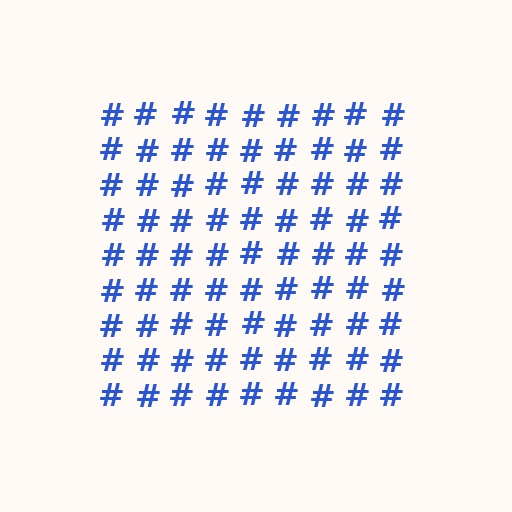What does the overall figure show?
The overall figure shows a square.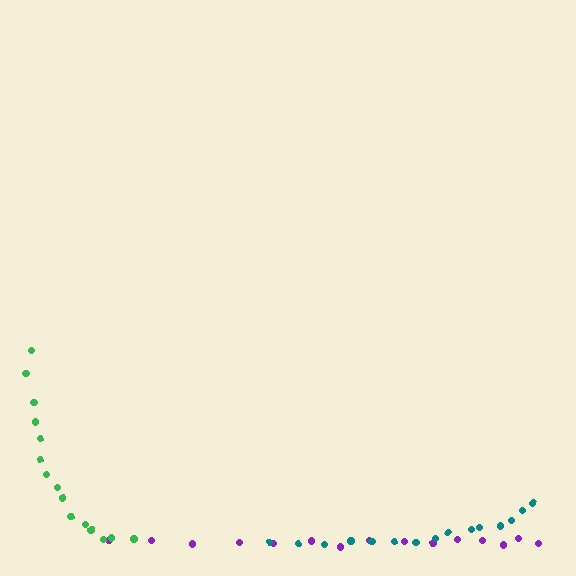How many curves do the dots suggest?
There are 3 distinct paths.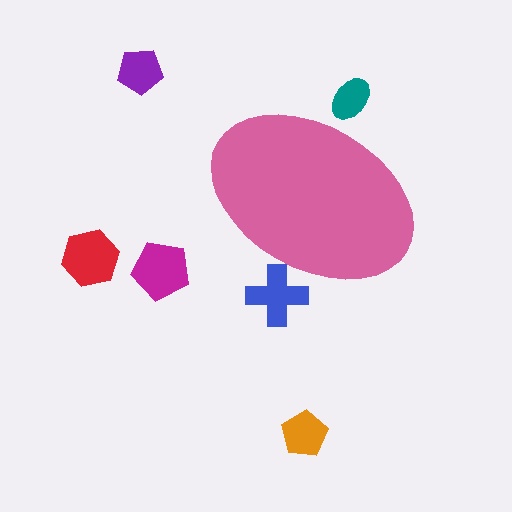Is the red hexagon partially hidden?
No, the red hexagon is fully visible.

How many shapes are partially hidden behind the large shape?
2 shapes are partially hidden.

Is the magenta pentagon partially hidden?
No, the magenta pentagon is fully visible.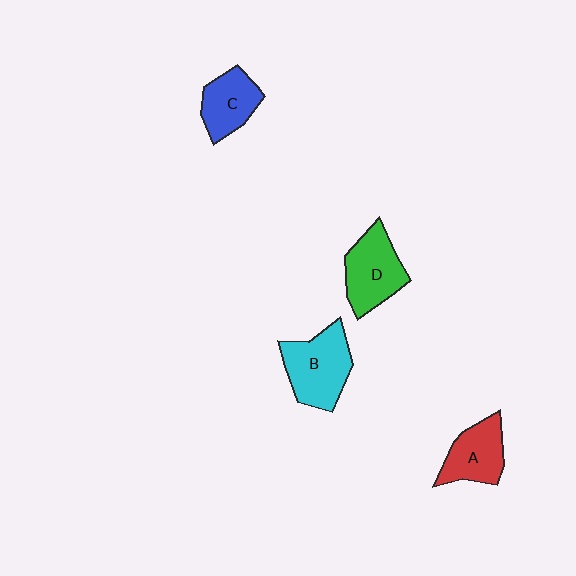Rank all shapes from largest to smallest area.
From largest to smallest: B (cyan), D (green), A (red), C (blue).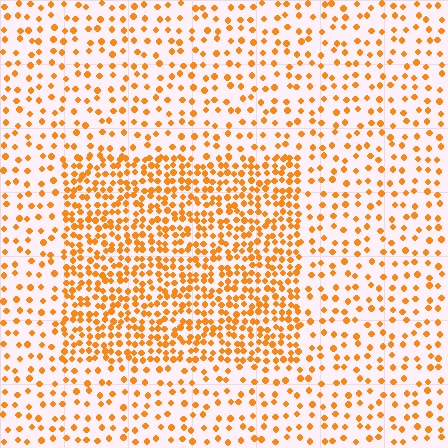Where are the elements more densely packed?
The elements are more densely packed inside the rectangle boundary.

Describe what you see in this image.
The image contains small orange elements arranged at two different densities. A rectangle-shaped region is visible where the elements are more densely packed than the surrounding area.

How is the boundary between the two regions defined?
The boundary is defined by a change in element density (approximately 2.3x ratio). All elements are the same color, size, and shape.